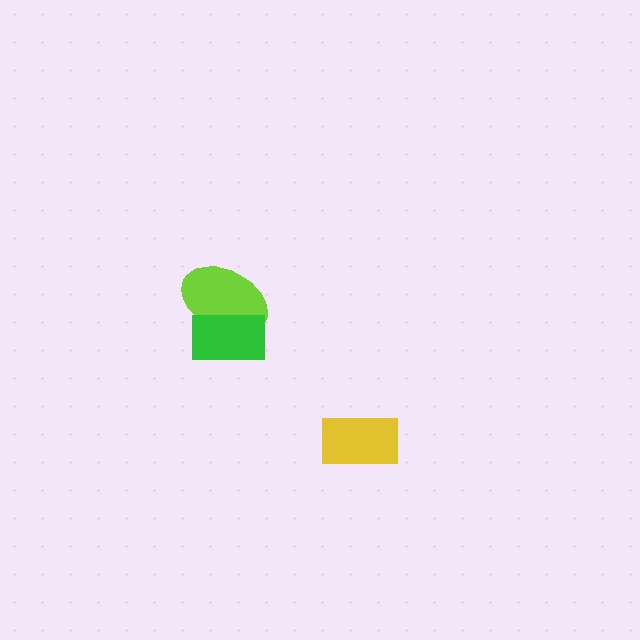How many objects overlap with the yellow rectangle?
0 objects overlap with the yellow rectangle.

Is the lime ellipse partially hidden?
Yes, it is partially covered by another shape.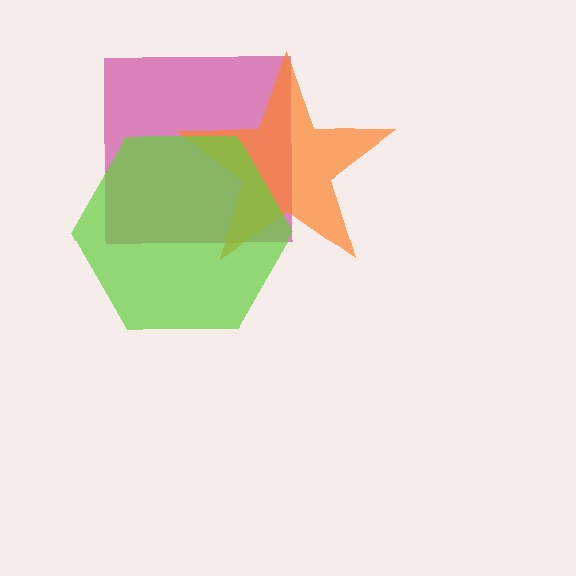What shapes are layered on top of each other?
The layered shapes are: a magenta square, an orange star, a lime hexagon.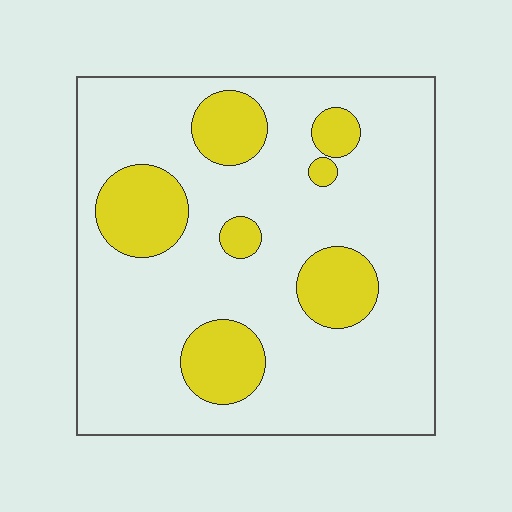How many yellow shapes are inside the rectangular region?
7.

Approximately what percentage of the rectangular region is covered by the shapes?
Approximately 20%.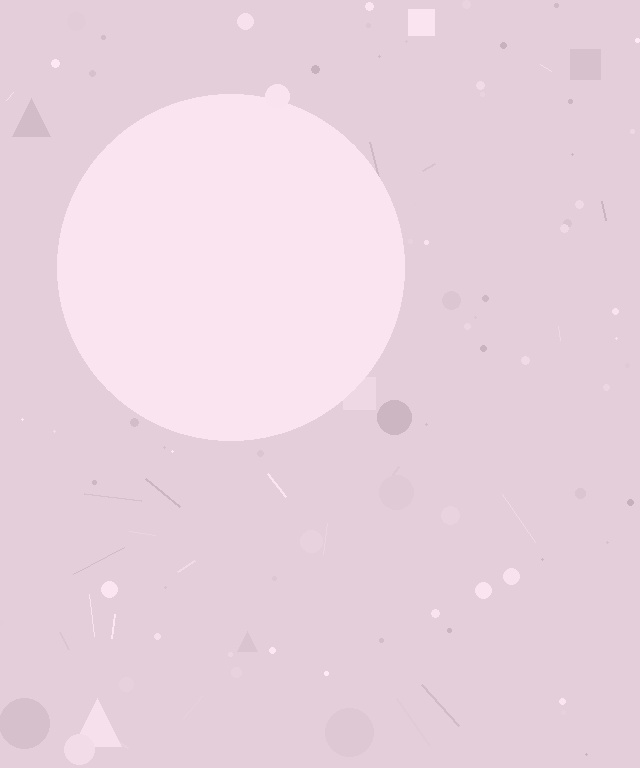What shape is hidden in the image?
A circle is hidden in the image.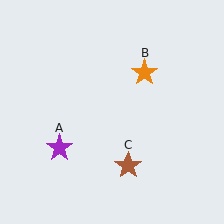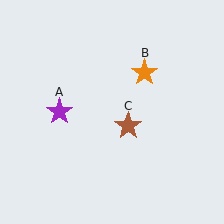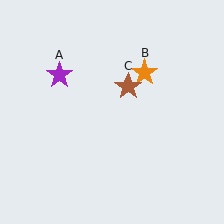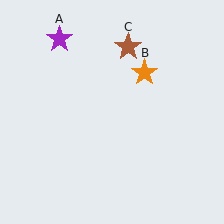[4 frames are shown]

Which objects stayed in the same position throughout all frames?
Orange star (object B) remained stationary.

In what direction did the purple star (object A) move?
The purple star (object A) moved up.